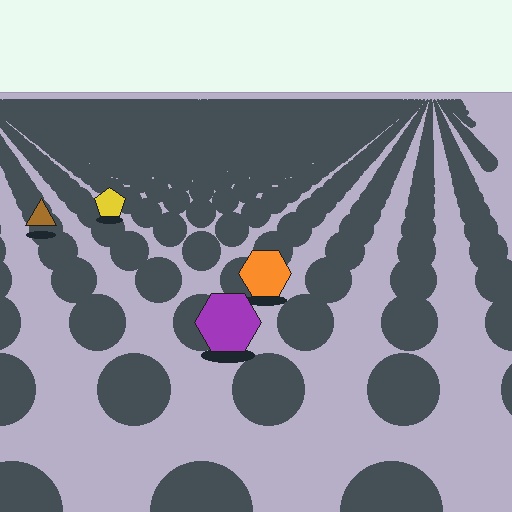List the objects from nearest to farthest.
From nearest to farthest: the purple hexagon, the orange hexagon, the brown triangle, the yellow pentagon.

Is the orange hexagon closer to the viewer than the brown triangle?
Yes. The orange hexagon is closer — you can tell from the texture gradient: the ground texture is coarser near it.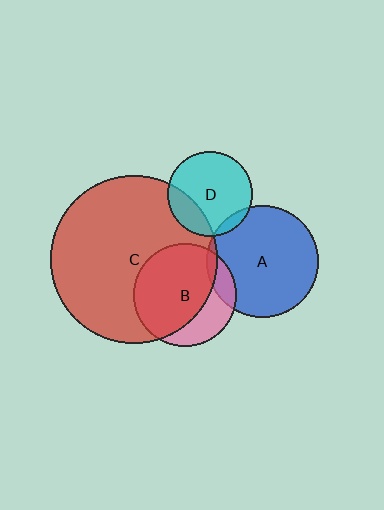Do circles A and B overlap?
Yes.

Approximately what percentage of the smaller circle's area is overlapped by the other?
Approximately 15%.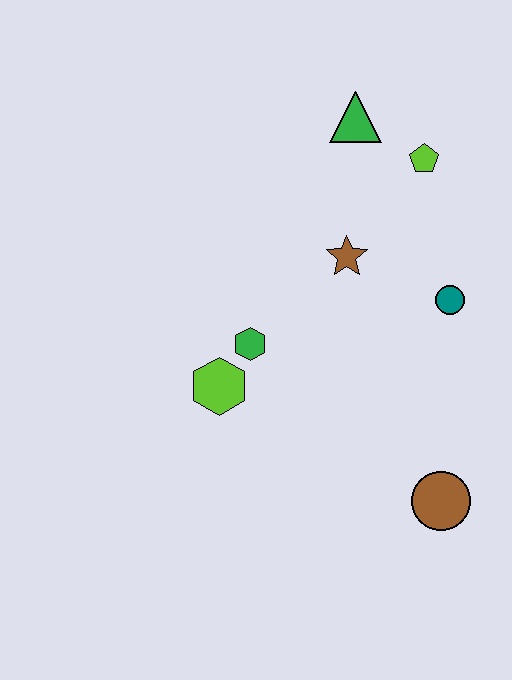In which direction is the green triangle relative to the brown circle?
The green triangle is above the brown circle.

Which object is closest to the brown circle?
The teal circle is closest to the brown circle.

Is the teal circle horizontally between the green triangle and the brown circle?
No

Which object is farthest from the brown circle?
The green triangle is farthest from the brown circle.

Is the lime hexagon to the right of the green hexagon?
No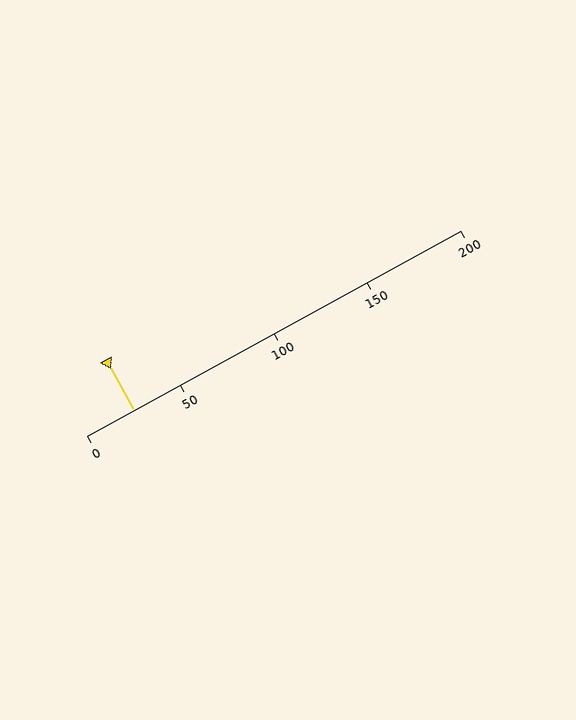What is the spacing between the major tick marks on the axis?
The major ticks are spaced 50 apart.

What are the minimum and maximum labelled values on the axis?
The axis runs from 0 to 200.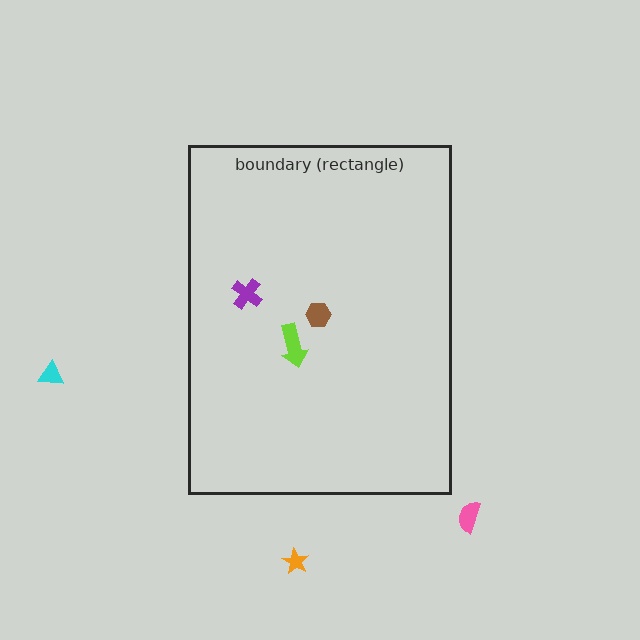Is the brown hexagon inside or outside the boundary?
Inside.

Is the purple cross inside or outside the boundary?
Inside.